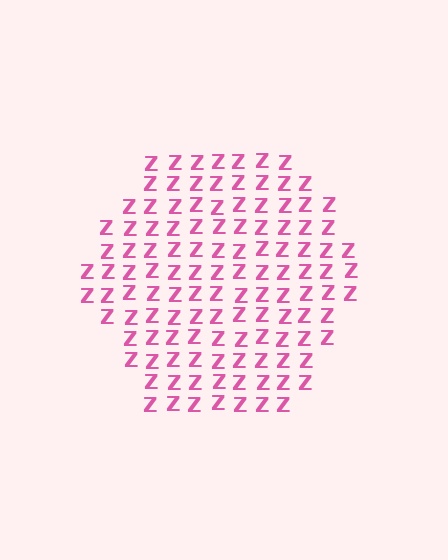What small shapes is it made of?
It is made of small letter Z's.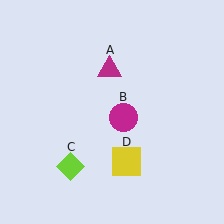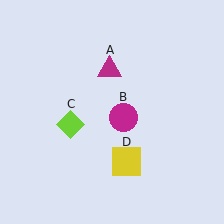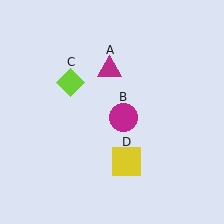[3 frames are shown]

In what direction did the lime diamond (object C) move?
The lime diamond (object C) moved up.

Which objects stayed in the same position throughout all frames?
Magenta triangle (object A) and magenta circle (object B) and yellow square (object D) remained stationary.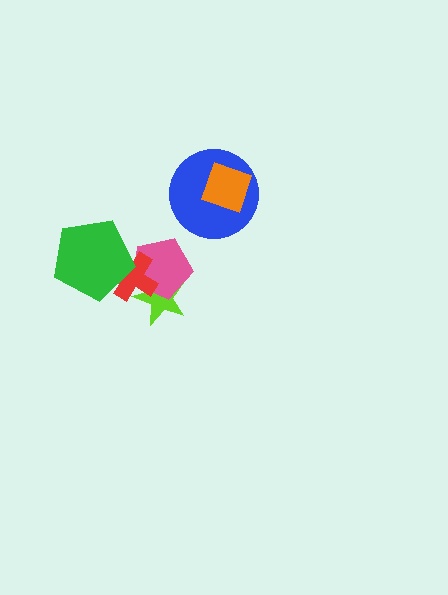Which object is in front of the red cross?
The green pentagon is in front of the red cross.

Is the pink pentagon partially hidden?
Yes, it is partially covered by another shape.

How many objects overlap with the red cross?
3 objects overlap with the red cross.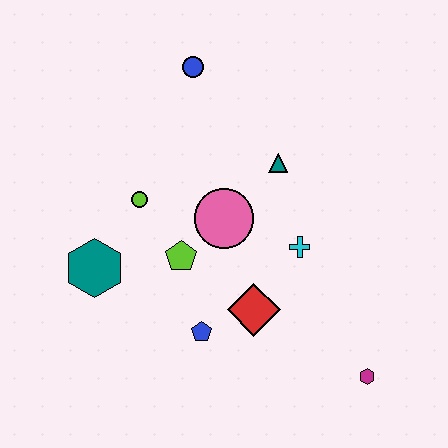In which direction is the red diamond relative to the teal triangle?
The red diamond is below the teal triangle.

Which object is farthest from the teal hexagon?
The magenta hexagon is farthest from the teal hexagon.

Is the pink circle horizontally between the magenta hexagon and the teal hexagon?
Yes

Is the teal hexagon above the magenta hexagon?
Yes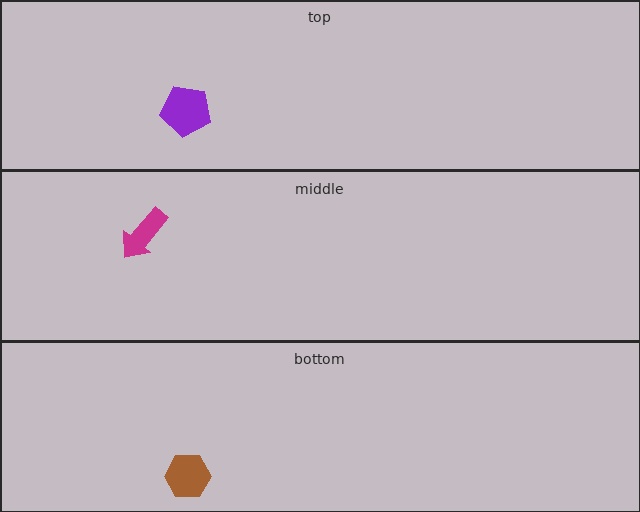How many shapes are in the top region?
1.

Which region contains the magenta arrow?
The middle region.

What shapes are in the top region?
The purple pentagon.